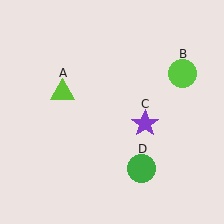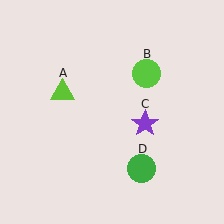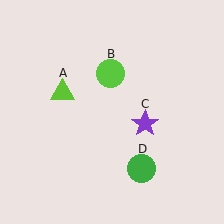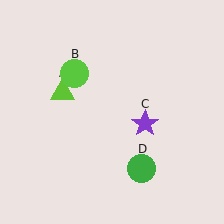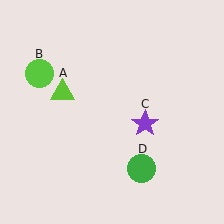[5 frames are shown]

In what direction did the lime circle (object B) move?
The lime circle (object B) moved left.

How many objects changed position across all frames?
1 object changed position: lime circle (object B).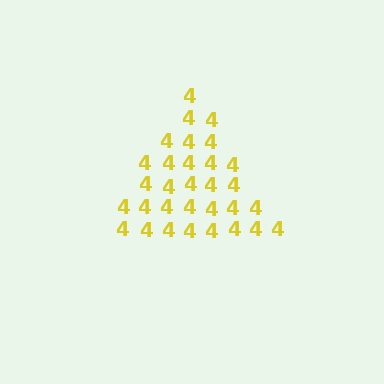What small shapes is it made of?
It is made of small digit 4's.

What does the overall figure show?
The overall figure shows a triangle.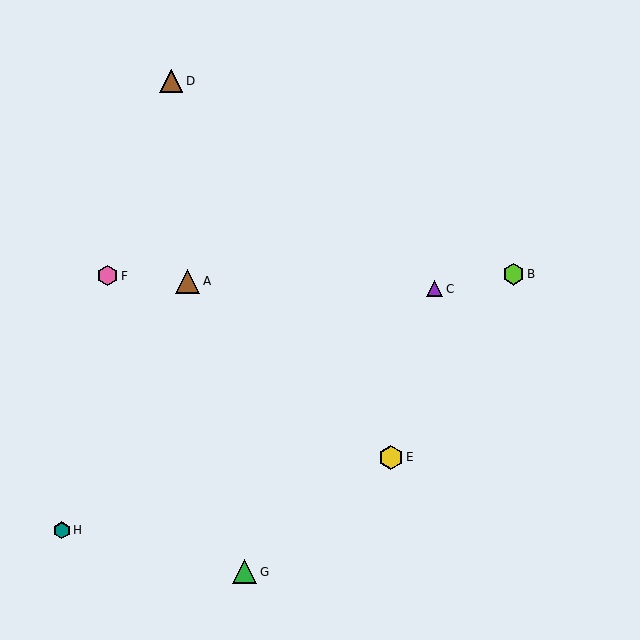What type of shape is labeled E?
Shape E is a yellow hexagon.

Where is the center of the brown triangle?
The center of the brown triangle is at (171, 81).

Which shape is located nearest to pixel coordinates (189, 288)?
The brown triangle (labeled A) at (187, 281) is nearest to that location.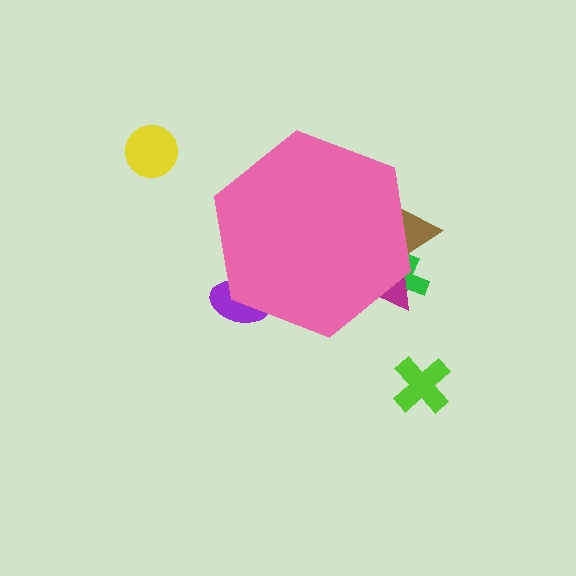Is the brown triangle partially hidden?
Yes, the brown triangle is partially hidden behind the pink hexagon.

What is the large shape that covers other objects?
A pink hexagon.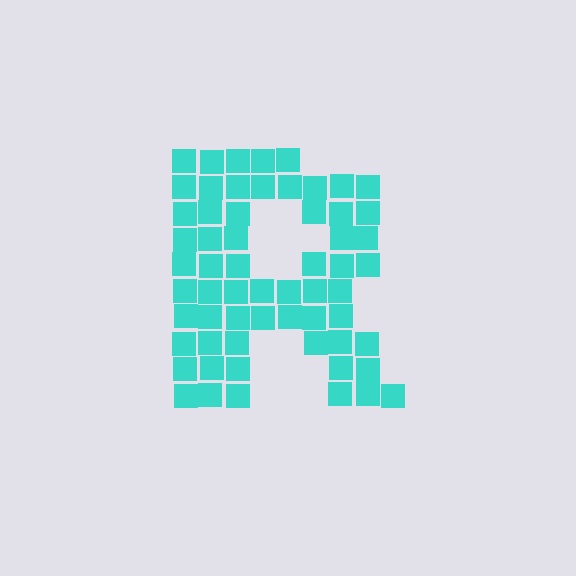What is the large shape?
The large shape is the letter R.